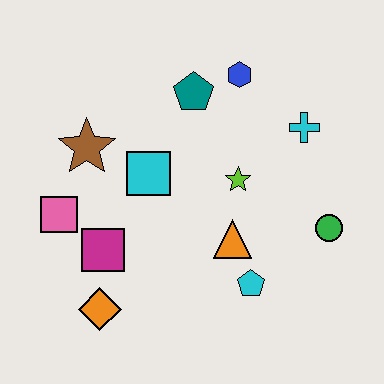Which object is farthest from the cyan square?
The green circle is farthest from the cyan square.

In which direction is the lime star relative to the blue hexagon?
The lime star is below the blue hexagon.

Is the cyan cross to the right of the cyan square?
Yes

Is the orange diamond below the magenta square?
Yes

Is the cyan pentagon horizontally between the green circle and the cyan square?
Yes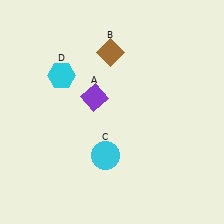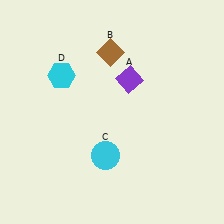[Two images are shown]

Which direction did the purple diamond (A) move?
The purple diamond (A) moved right.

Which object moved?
The purple diamond (A) moved right.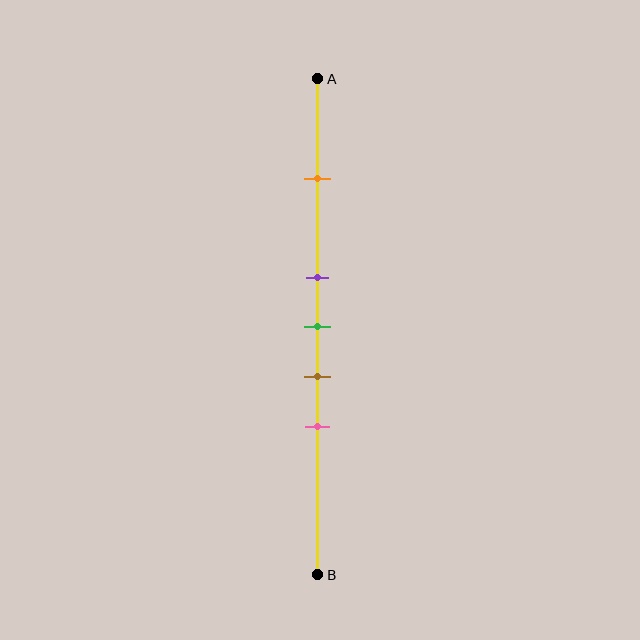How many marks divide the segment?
There are 5 marks dividing the segment.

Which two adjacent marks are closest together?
The purple and green marks are the closest adjacent pair.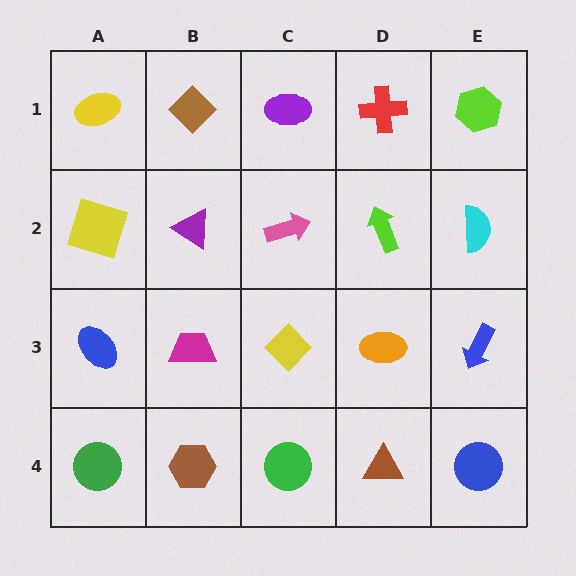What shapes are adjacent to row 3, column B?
A purple triangle (row 2, column B), a brown hexagon (row 4, column B), a blue ellipse (row 3, column A), a yellow diamond (row 3, column C).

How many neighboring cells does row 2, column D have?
4.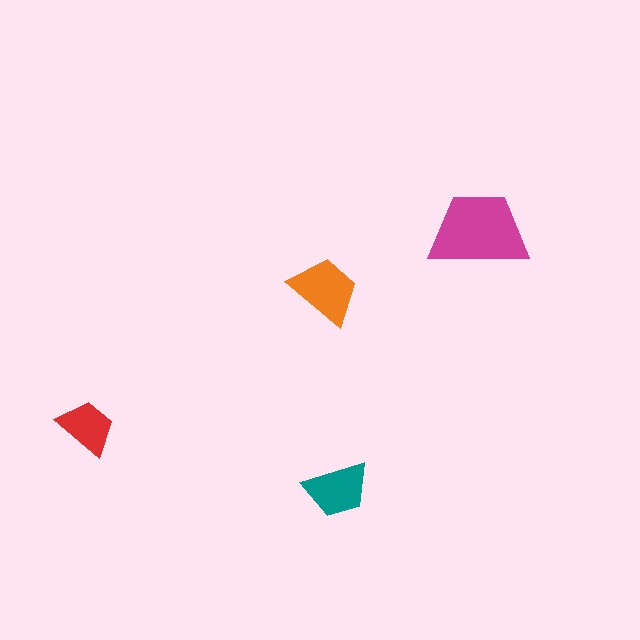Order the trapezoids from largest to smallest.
the magenta one, the orange one, the teal one, the red one.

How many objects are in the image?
There are 4 objects in the image.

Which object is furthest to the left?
The red trapezoid is leftmost.